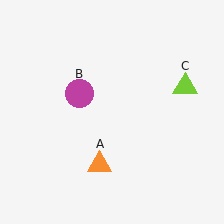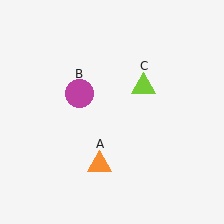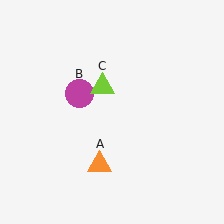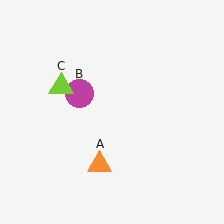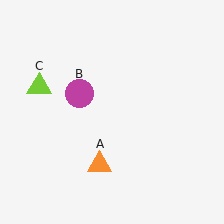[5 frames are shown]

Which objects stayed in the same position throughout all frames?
Orange triangle (object A) and magenta circle (object B) remained stationary.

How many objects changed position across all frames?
1 object changed position: lime triangle (object C).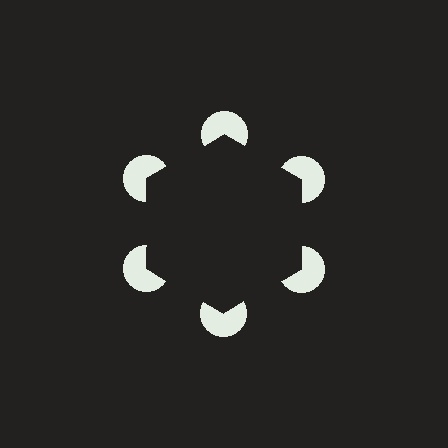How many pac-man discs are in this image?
There are 6 — one at each vertex of the illusory hexagon.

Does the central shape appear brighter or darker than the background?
It typically appears slightly darker than the background, even though no actual brightness change is drawn.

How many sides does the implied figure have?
6 sides.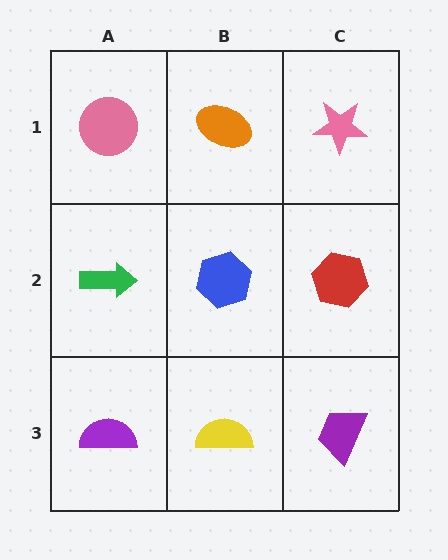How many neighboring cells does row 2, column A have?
3.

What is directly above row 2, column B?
An orange ellipse.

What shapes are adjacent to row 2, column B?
An orange ellipse (row 1, column B), a yellow semicircle (row 3, column B), a green arrow (row 2, column A), a red hexagon (row 2, column C).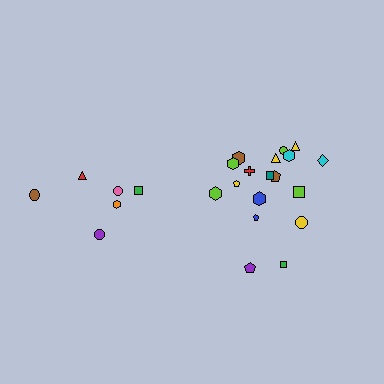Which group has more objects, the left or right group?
The right group.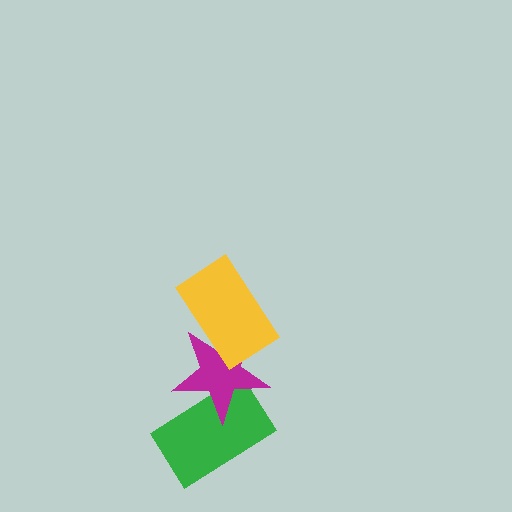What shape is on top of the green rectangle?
The magenta star is on top of the green rectangle.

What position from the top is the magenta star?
The magenta star is 2nd from the top.